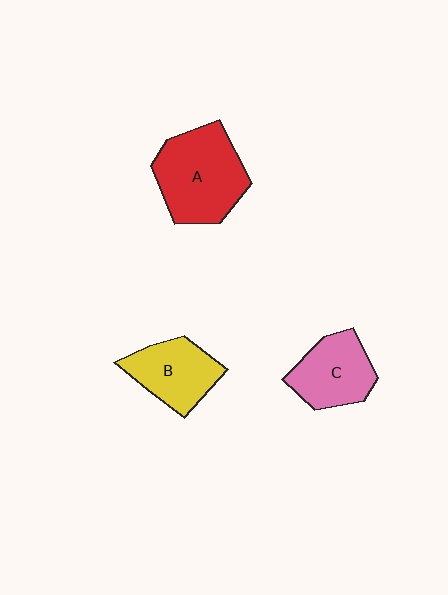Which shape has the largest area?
Shape A (red).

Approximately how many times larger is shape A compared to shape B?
Approximately 1.5 times.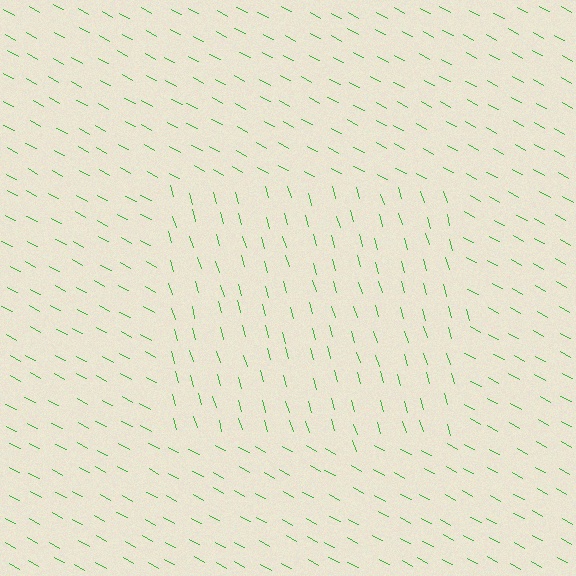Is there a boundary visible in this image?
Yes, there is a texture boundary formed by a change in line orientation.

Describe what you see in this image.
The image is filled with small green line segments. A rectangle region in the image has lines oriented differently from the surrounding lines, creating a visible texture boundary.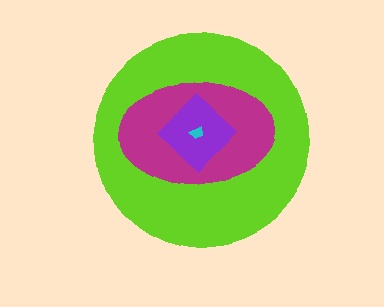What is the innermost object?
The cyan trapezoid.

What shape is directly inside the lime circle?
The magenta ellipse.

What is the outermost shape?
The lime circle.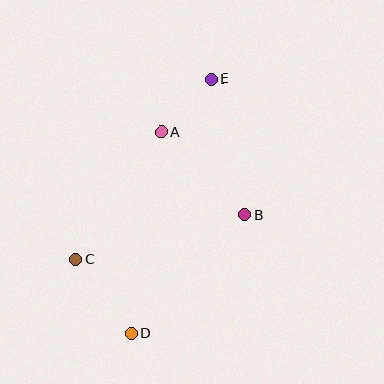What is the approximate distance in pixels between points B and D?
The distance between B and D is approximately 164 pixels.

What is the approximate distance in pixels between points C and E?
The distance between C and E is approximately 225 pixels.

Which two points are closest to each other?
Points A and E are closest to each other.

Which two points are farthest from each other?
Points D and E are farthest from each other.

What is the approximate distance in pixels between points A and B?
The distance between A and B is approximately 118 pixels.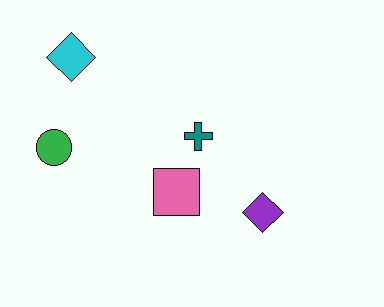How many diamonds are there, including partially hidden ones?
There are 2 diamonds.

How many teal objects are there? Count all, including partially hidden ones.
There is 1 teal object.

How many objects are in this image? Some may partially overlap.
There are 5 objects.